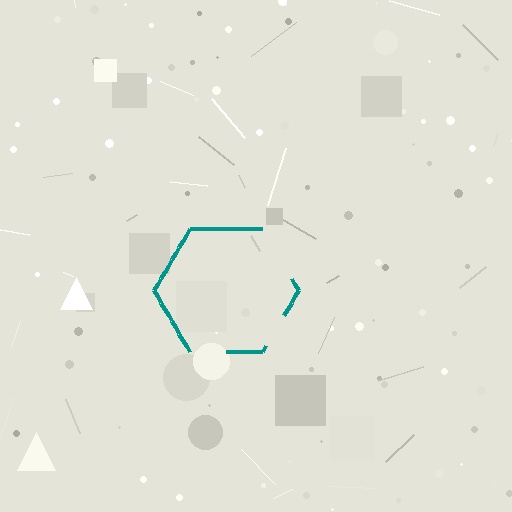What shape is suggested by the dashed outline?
The dashed outline suggests a hexagon.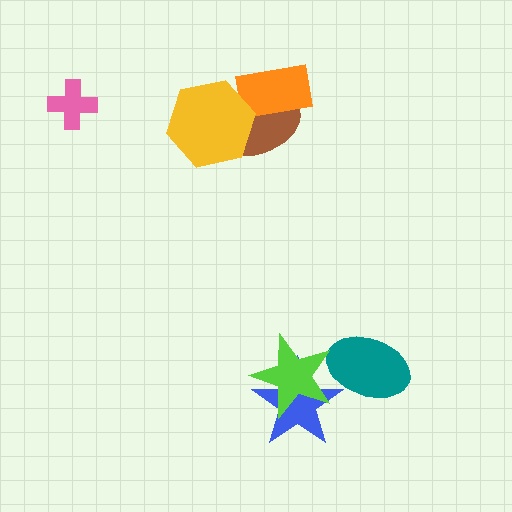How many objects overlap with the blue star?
2 objects overlap with the blue star.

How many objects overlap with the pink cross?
0 objects overlap with the pink cross.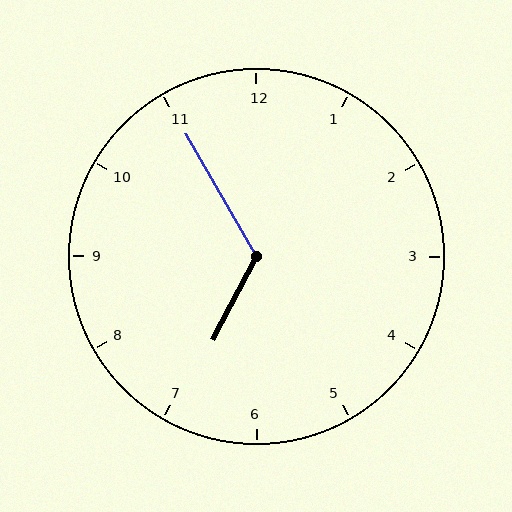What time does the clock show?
6:55.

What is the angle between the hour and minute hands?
Approximately 122 degrees.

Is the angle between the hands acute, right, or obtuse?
It is obtuse.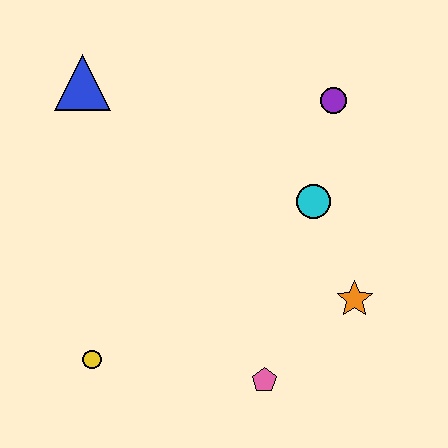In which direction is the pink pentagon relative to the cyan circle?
The pink pentagon is below the cyan circle.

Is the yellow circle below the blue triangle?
Yes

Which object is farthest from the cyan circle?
The yellow circle is farthest from the cyan circle.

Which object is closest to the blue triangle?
The purple circle is closest to the blue triangle.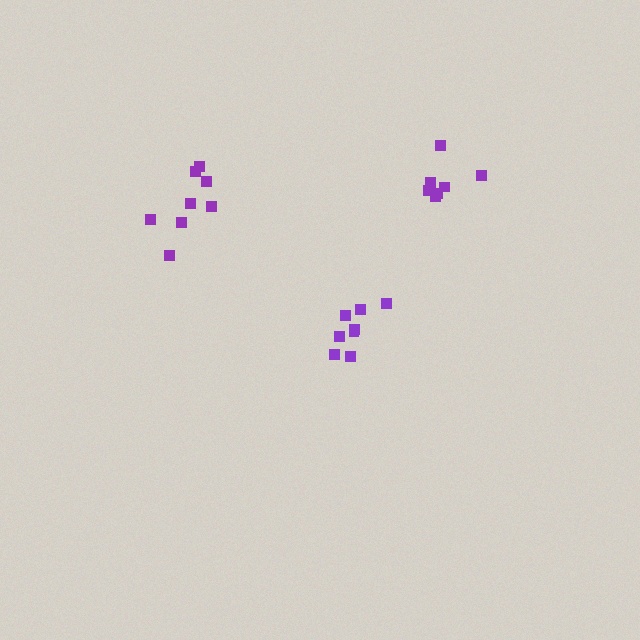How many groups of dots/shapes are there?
There are 3 groups.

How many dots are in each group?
Group 1: 8 dots, Group 2: 8 dots, Group 3: 7 dots (23 total).